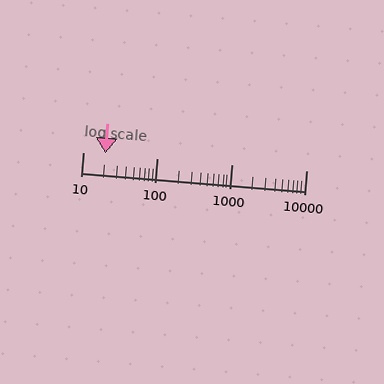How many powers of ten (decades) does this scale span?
The scale spans 3 decades, from 10 to 10000.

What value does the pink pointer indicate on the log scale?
The pointer indicates approximately 20.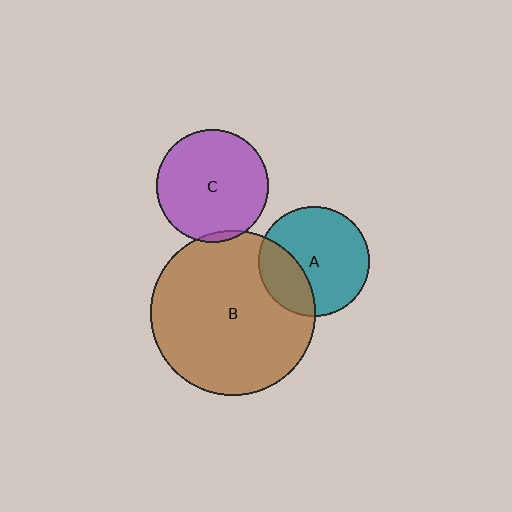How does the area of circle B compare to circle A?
Approximately 2.2 times.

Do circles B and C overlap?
Yes.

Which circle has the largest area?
Circle B (brown).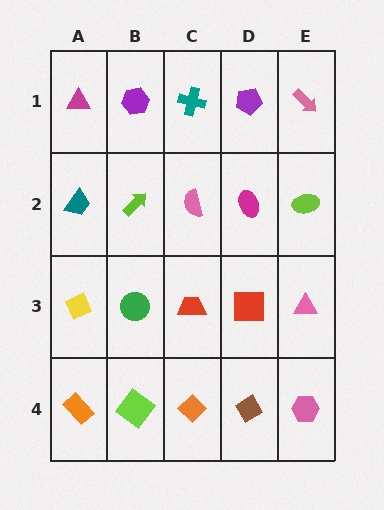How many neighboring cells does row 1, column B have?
3.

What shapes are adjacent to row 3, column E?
A lime ellipse (row 2, column E), a pink hexagon (row 4, column E), a red square (row 3, column D).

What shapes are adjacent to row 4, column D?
A red square (row 3, column D), an orange diamond (row 4, column C), a pink hexagon (row 4, column E).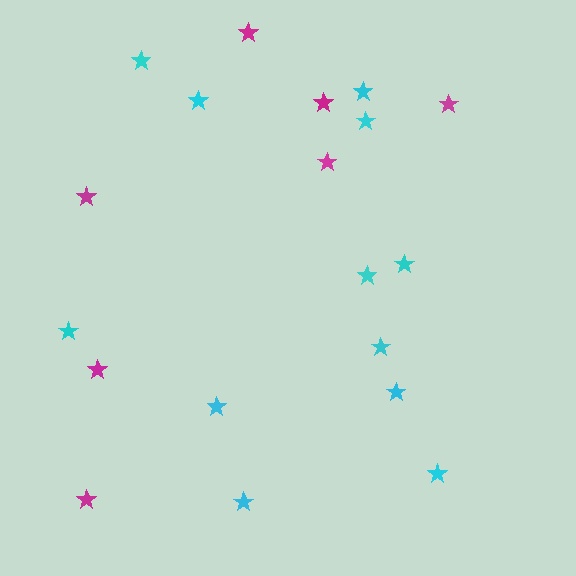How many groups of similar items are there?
There are 2 groups: one group of cyan stars (12) and one group of magenta stars (7).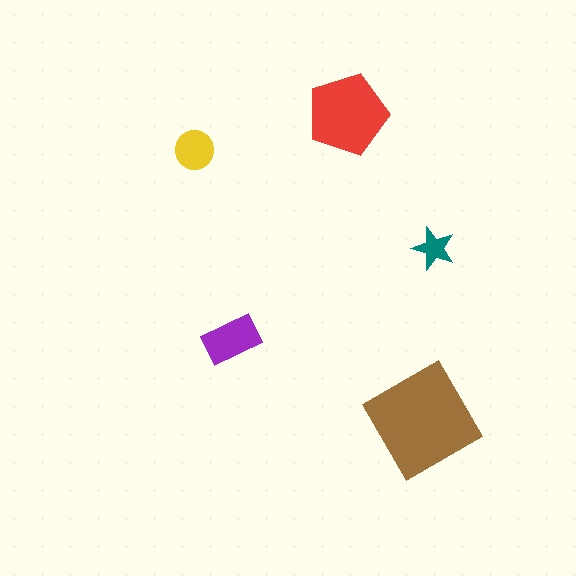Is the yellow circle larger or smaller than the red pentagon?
Smaller.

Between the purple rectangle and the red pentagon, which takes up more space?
The red pentagon.